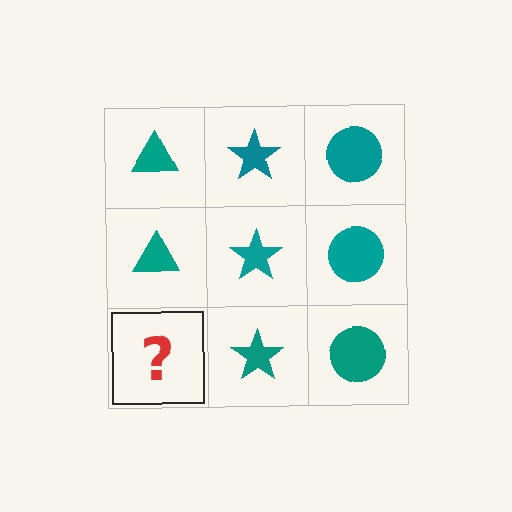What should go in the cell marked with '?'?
The missing cell should contain a teal triangle.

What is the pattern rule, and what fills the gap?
The rule is that each column has a consistent shape. The gap should be filled with a teal triangle.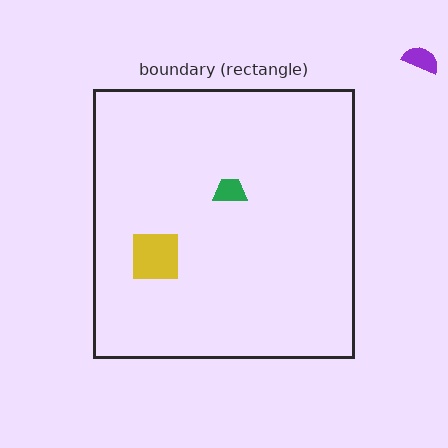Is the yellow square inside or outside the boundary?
Inside.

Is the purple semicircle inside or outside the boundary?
Outside.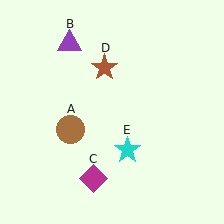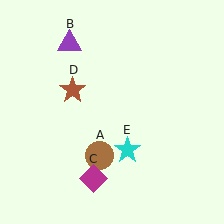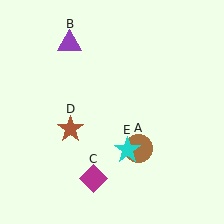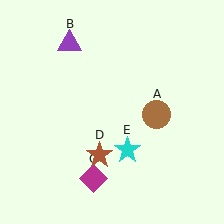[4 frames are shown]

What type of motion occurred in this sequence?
The brown circle (object A), brown star (object D) rotated counterclockwise around the center of the scene.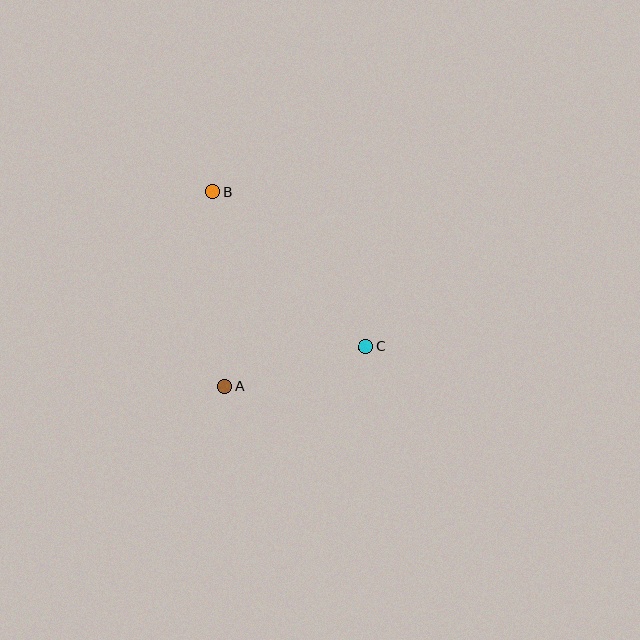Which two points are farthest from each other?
Points B and C are farthest from each other.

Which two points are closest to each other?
Points A and C are closest to each other.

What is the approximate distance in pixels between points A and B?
The distance between A and B is approximately 194 pixels.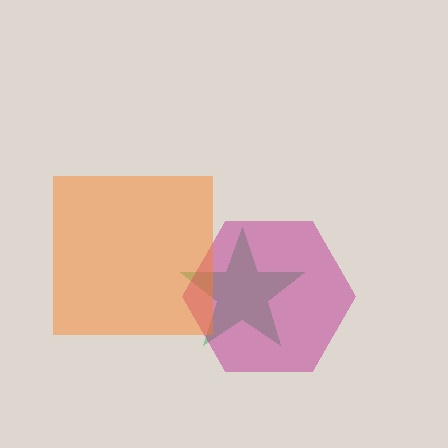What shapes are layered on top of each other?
The layered shapes are: a green star, a magenta hexagon, an orange square.